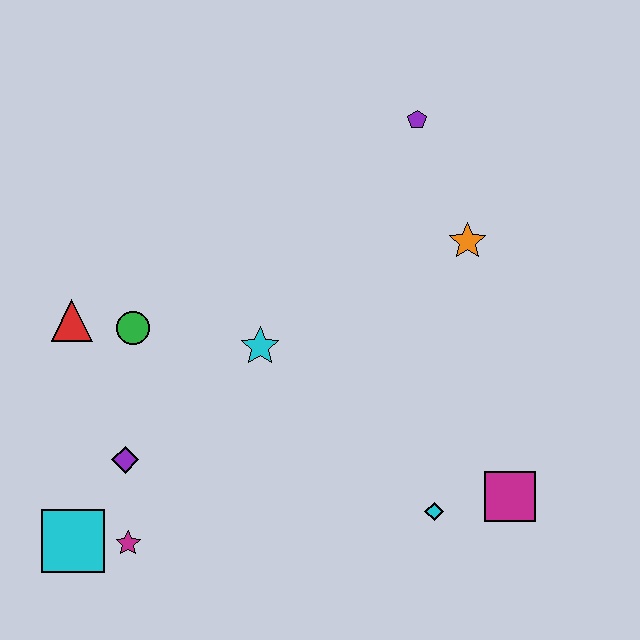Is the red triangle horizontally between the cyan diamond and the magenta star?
No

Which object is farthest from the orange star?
The cyan square is farthest from the orange star.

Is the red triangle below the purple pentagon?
Yes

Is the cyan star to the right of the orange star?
No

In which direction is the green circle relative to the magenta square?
The green circle is to the left of the magenta square.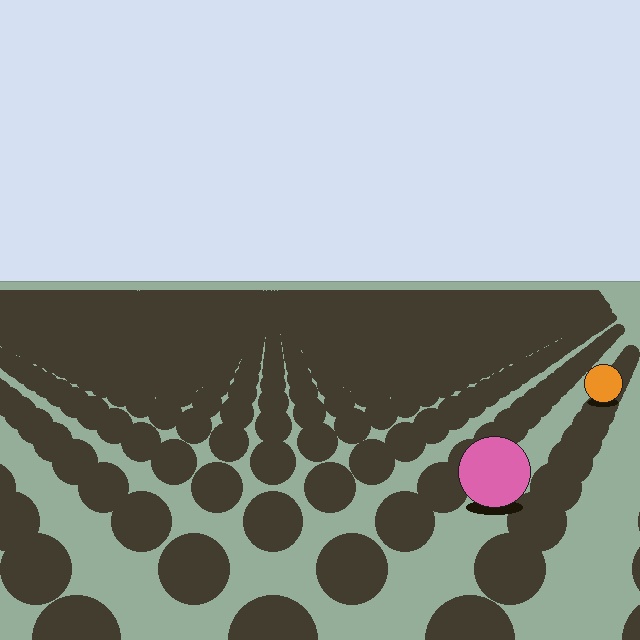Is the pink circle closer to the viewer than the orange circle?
Yes. The pink circle is closer — you can tell from the texture gradient: the ground texture is coarser near it.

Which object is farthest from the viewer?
The orange circle is farthest from the viewer. It appears smaller and the ground texture around it is denser.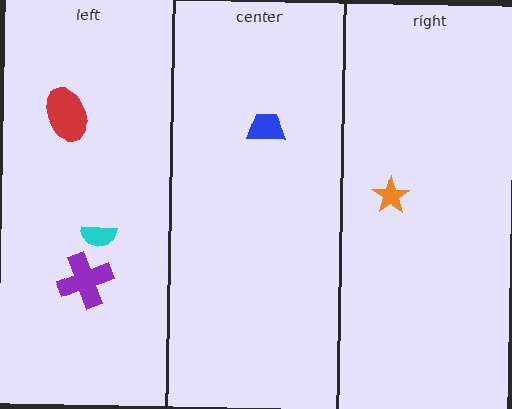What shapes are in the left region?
The red ellipse, the purple cross, the cyan semicircle.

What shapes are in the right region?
The orange star.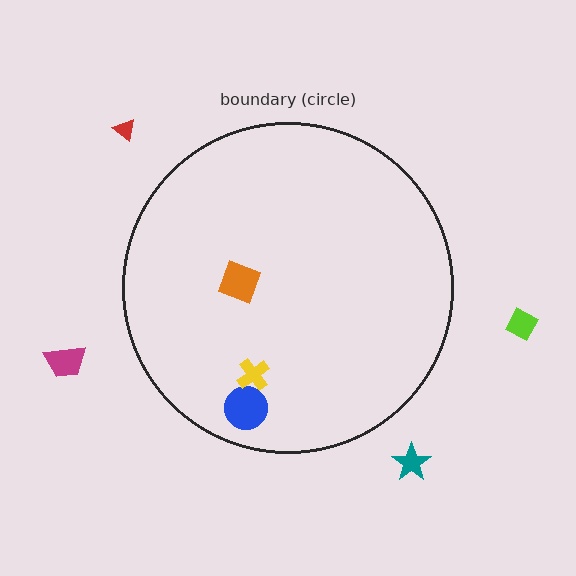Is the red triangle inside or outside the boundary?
Outside.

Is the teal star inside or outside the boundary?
Outside.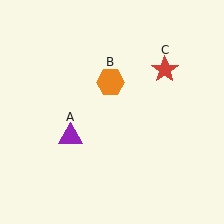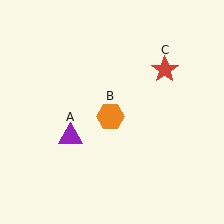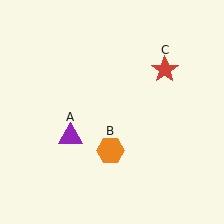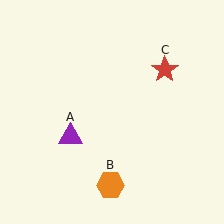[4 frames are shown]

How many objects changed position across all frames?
1 object changed position: orange hexagon (object B).